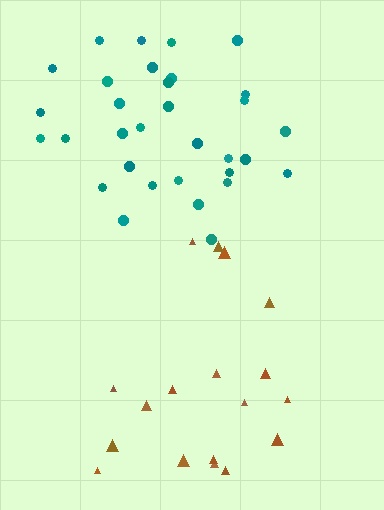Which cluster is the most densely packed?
Teal.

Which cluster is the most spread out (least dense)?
Brown.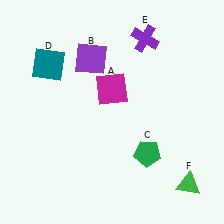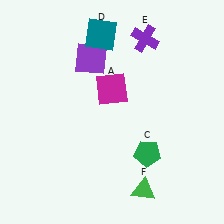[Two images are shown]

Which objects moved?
The objects that moved are: the teal square (D), the green triangle (F).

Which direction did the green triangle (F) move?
The green triangle (F) moved left.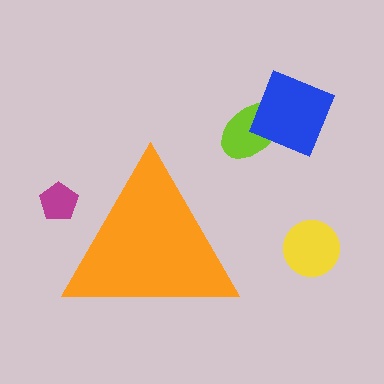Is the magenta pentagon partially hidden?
Yes, the magenta pentagon is partially hidden behind the orange triangle.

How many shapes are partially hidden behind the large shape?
1 shape is partially hidden.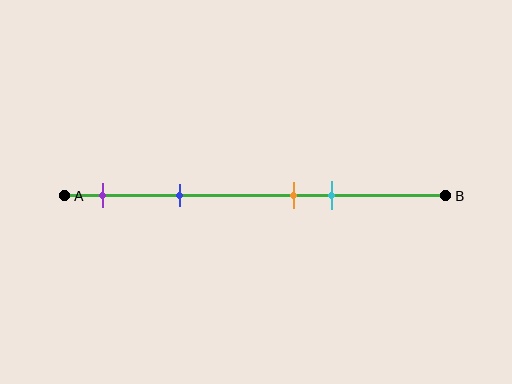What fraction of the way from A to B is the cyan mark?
The cyan mark is approximately 70% (0.7) of the way from A to B.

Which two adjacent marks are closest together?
The orange and cyan marks are the closest adjacent pair.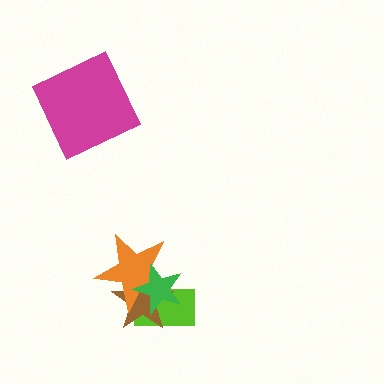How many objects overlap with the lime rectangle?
3 objects overlap with the lime rectangle.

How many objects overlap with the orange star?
3 objects overlap with the orange star.